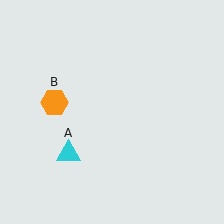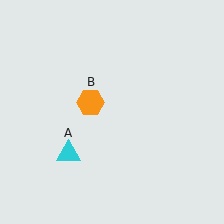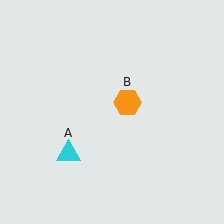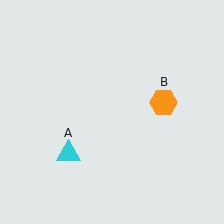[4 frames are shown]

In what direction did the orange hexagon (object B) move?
The orange hexagon (object B) moved right.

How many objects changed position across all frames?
1 object changed position: orange hexagon (object B).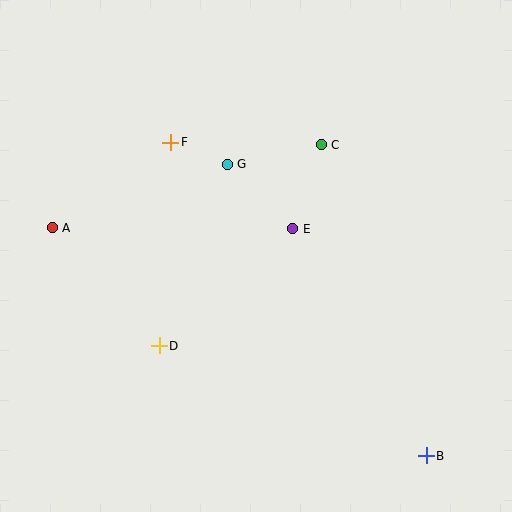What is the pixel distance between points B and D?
The distance between B and D is 289 pixels.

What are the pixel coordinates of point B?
Point B is at (426, 456).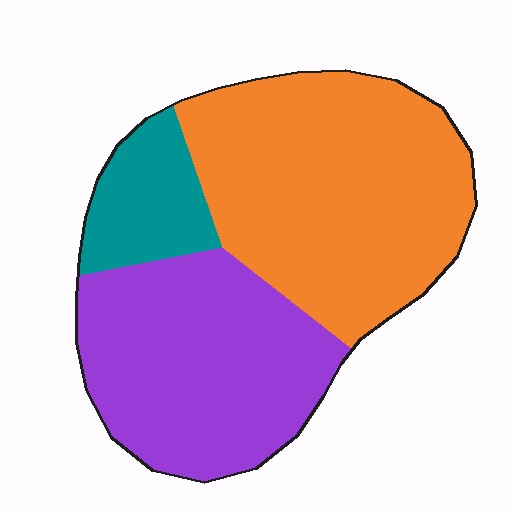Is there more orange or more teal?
Orange.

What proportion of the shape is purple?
Purple takes up between a third and a half of the shape.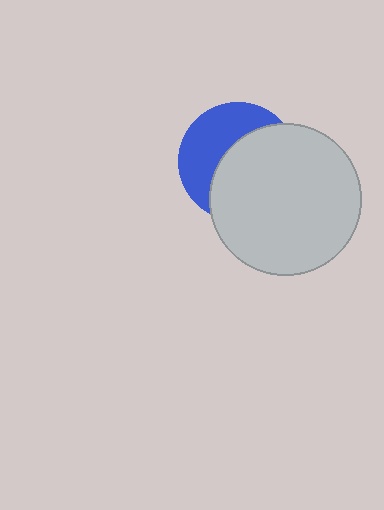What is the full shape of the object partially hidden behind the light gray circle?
The partially hidden object is a blue circle.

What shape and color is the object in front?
The object in front is a light gray circle.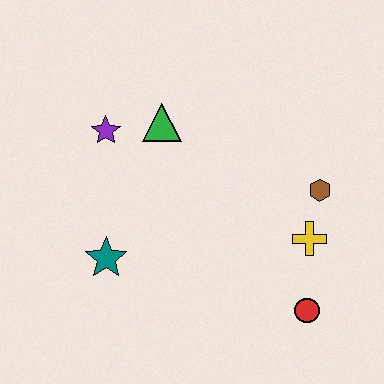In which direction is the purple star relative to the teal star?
The purple star is above the teal star.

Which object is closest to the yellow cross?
The brown hexagon is closest to the yellow cross.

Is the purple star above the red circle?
Yes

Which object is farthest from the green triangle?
The red circle is farthest from the green triangle.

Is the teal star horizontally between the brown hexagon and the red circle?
No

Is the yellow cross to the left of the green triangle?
No